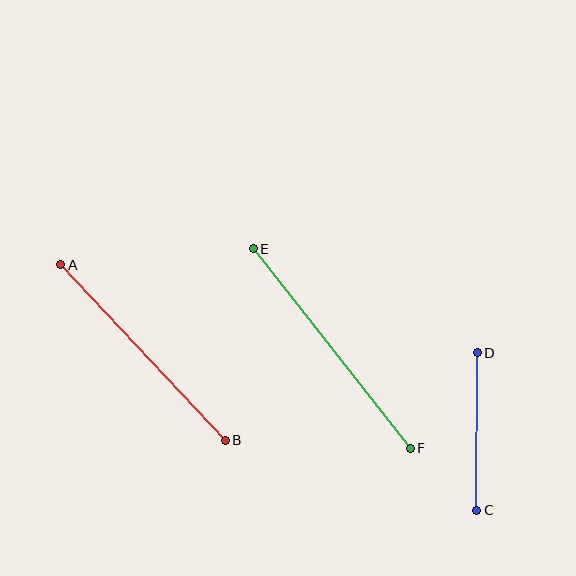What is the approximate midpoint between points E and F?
The midpoint is at approximately (332, 348) pixels.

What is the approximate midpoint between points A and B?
The midpoint is at approximately (143, 353) pixels.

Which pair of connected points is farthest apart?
Points E and F are farthest apart.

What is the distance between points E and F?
The distance is approximately 254 pixels.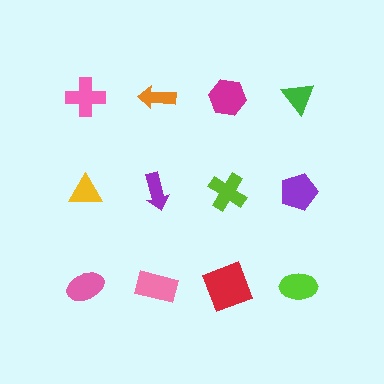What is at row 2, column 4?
A purple pentagon.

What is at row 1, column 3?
A magenta hexagon.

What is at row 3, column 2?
A pink rectangle.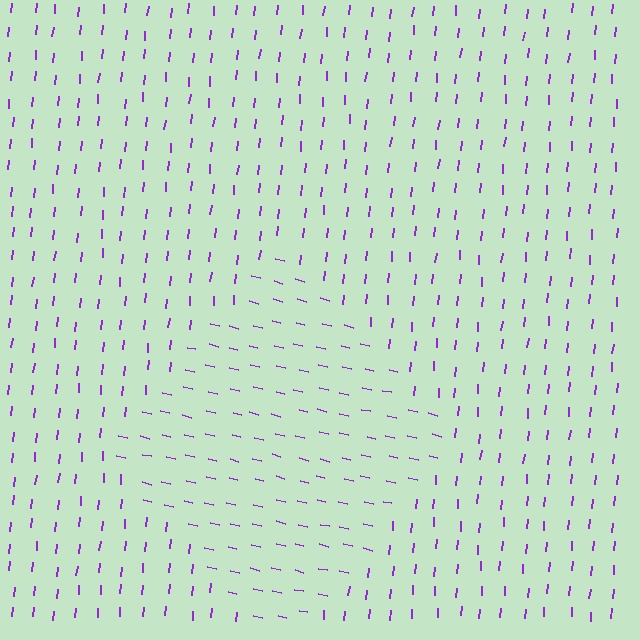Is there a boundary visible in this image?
Yes, there is a texture boundary formed by a change in line orientation.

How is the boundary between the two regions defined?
The boundary is defined purely by a change in line orientation (approximately 82 degrees difference). All lines are the same color and thickness.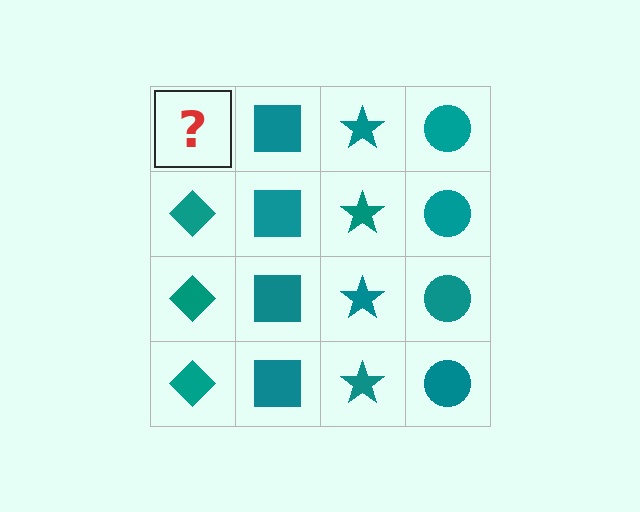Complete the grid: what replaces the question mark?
The question mark should be replaced with a teal diamond.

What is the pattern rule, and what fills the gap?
The rule is that each column has a consistent shape. The gap should be filled with a teal diamond.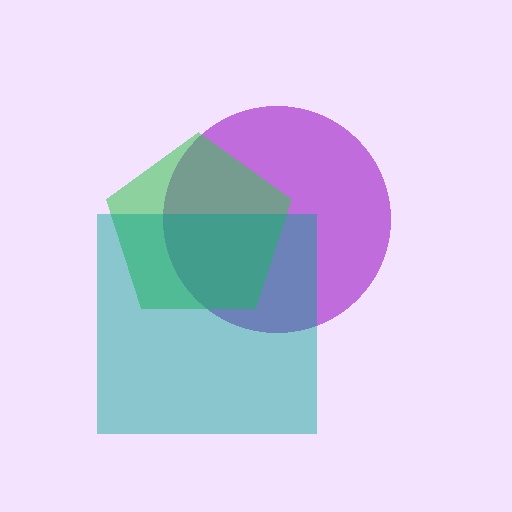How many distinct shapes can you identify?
There are 3 distinct shapes: a purple circle, a green pentagon, a teal square.